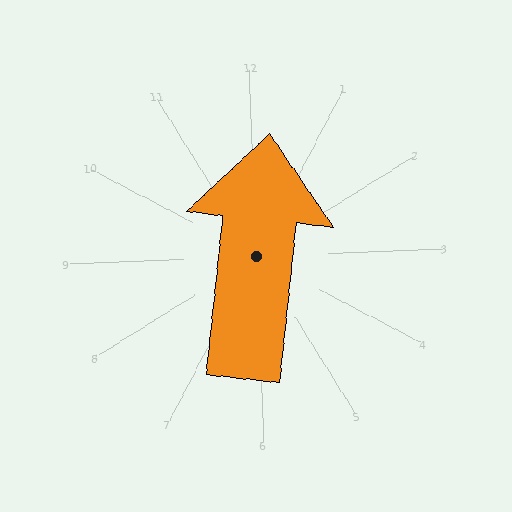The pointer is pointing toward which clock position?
Roughly 12 o'clock.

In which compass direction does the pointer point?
North.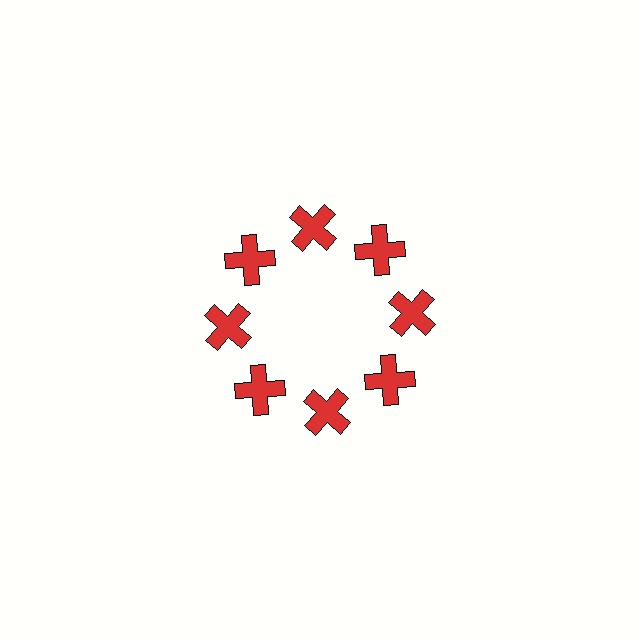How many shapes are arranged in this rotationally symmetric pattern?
There are 8 shapes, arranged in 8 groups of 1.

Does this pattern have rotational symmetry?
Yes, this pattern has 8-fold rotational symmetry. It looks the same after rotating 45 degrees around the center.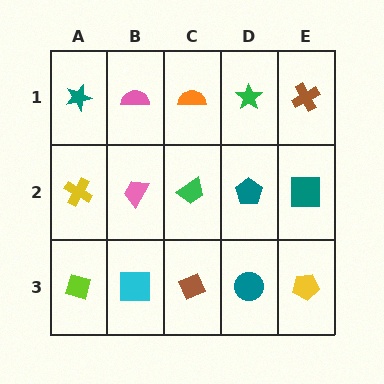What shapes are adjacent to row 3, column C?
A green trapezoid (row 2, column C), a cyan square (row 3, column B), a teal circle (row 3, column D).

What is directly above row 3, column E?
A teal square.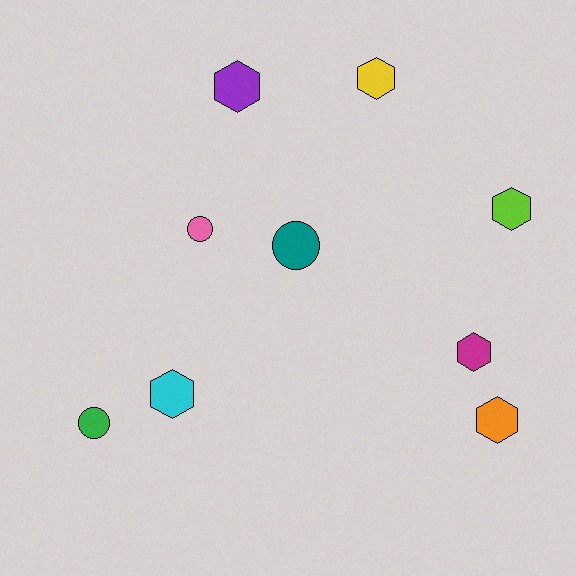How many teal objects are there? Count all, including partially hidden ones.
There is 1 teal object.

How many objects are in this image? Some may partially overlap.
There are 9 objects.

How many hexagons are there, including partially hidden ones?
There are 6 hexagons.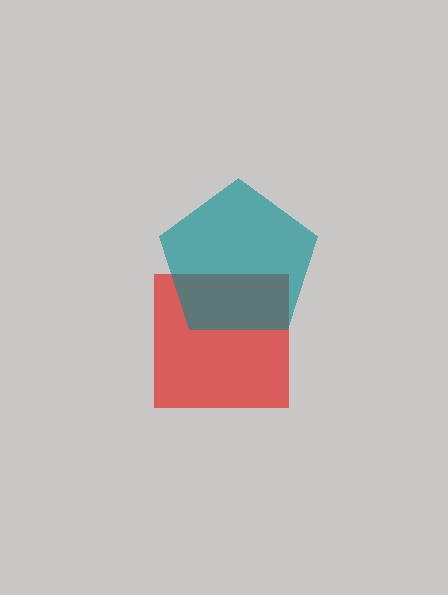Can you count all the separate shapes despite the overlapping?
Yes, there are 2 separate shapes.